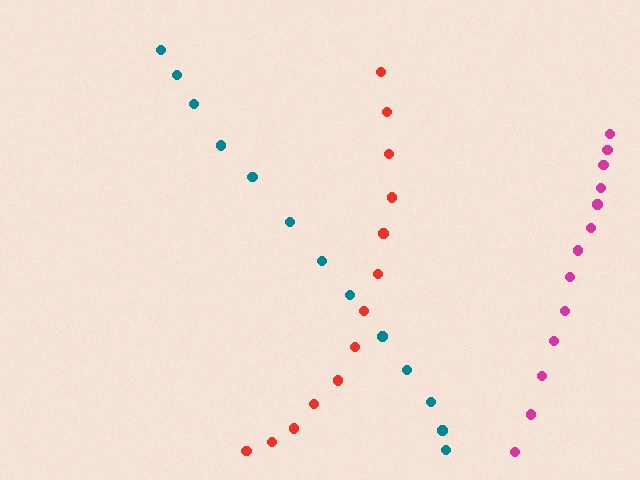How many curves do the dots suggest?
There are 3 distinct paths.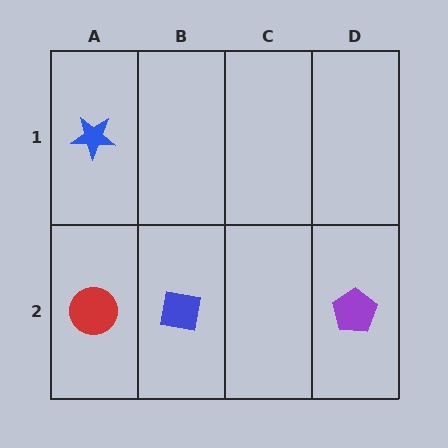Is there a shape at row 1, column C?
No, that cell is empty.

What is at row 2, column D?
A purple pentagon.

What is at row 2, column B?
A blue square.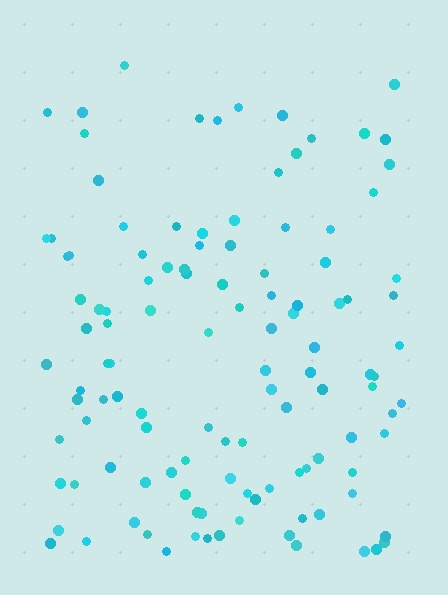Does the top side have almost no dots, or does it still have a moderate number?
Still a moderate number, just noticeably fewer than the bottom.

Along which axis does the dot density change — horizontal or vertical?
Vertical.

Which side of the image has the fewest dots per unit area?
The top.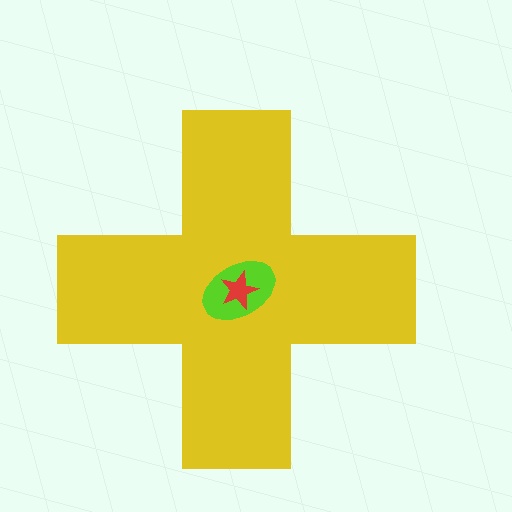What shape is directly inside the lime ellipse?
The red star.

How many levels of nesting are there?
3.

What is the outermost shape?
The yellow cross.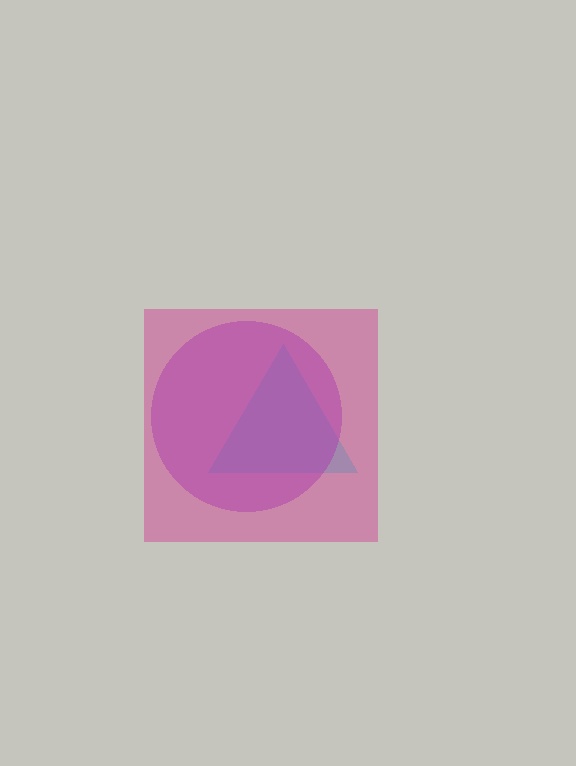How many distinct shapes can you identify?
There are 3 distinct shapes: a cyan triangle, a purple circle, a magenta square.